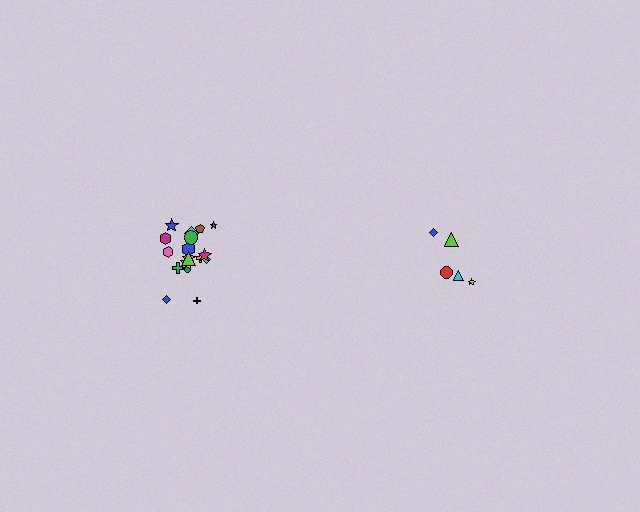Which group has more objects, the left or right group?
The left group.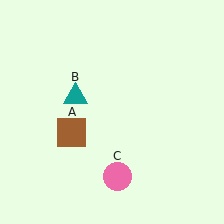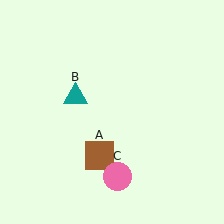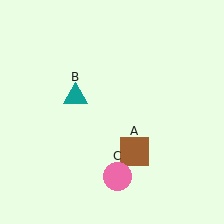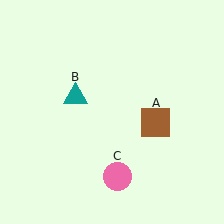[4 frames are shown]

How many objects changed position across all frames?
1 object changed position: brown square (object A).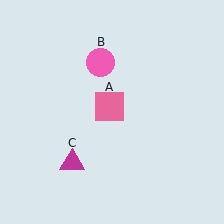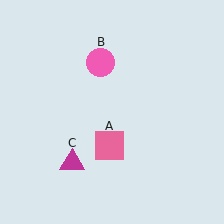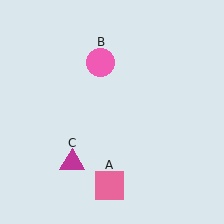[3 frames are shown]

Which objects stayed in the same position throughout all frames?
Pink circle (object B) and magenta triangle (object C) remained stationary.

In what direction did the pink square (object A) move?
The pink square (object A) moved down.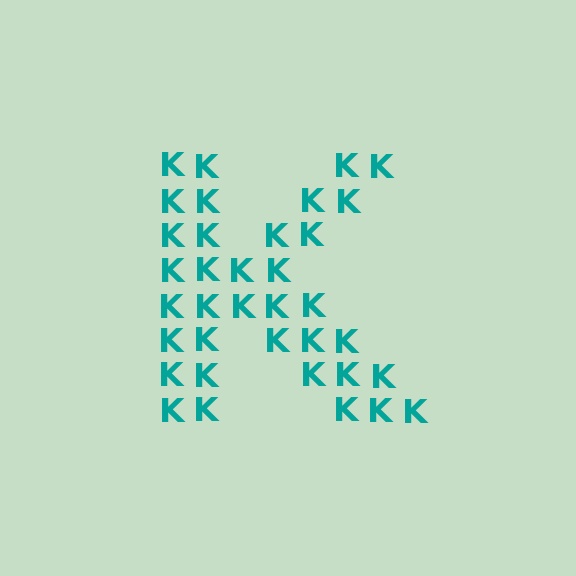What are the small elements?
The small elements are letter K's.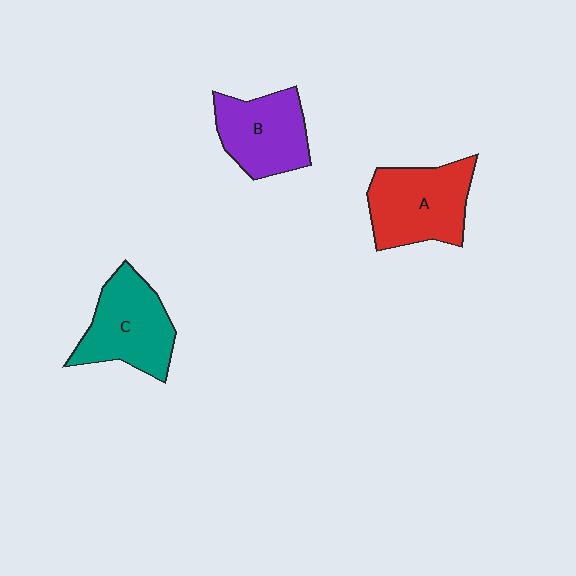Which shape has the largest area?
Shape A (red).